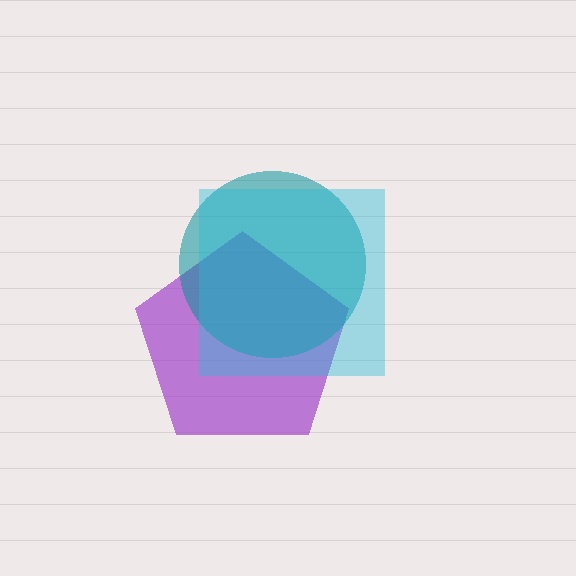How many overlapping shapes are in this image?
There are 3 overlapping shapes in the image.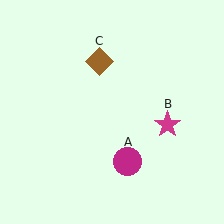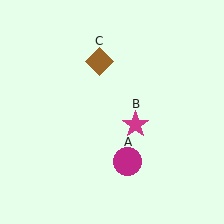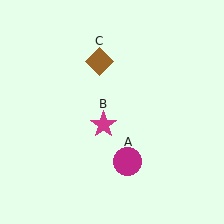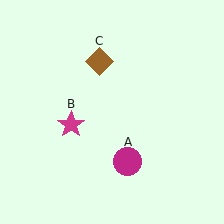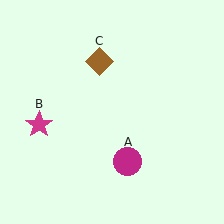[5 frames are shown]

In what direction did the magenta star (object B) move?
The magenta star (object B) moved left.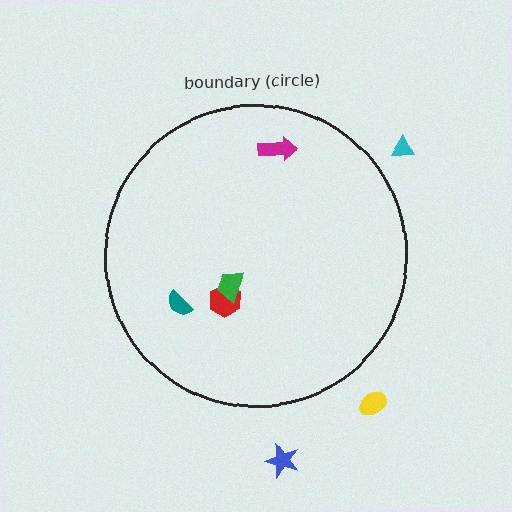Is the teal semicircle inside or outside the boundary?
Inside.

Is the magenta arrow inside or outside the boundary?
Inside.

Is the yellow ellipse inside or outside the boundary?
Outside.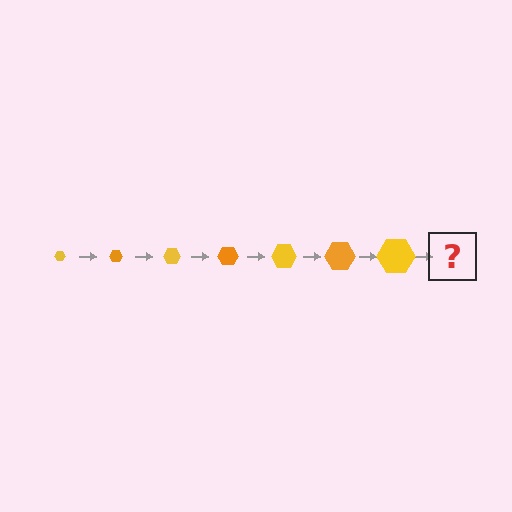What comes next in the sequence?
The next element should be an orange hexagon, larger than the previous one.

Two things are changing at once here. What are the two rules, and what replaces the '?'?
The two rules are that the hexagon grows larger each step and the color cycles through yellow and orange. The '?' should be an orange hexagon, larger than the previous one.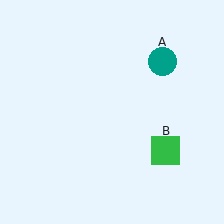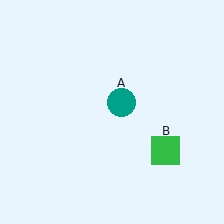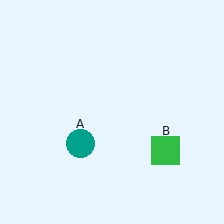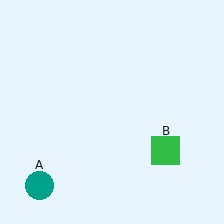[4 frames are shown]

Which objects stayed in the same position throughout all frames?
Green square (object B) remained stationary.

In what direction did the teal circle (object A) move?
The teal circle (object A) moved down and to the left.